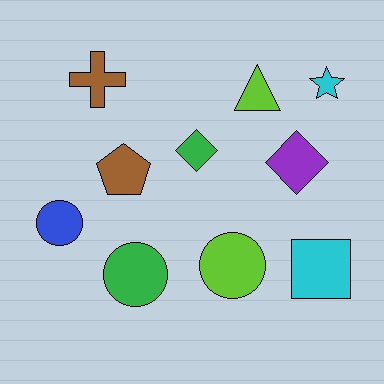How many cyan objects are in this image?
There are 2 cyan objects.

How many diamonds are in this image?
There are 2 diamonds.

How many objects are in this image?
There are 10 objects.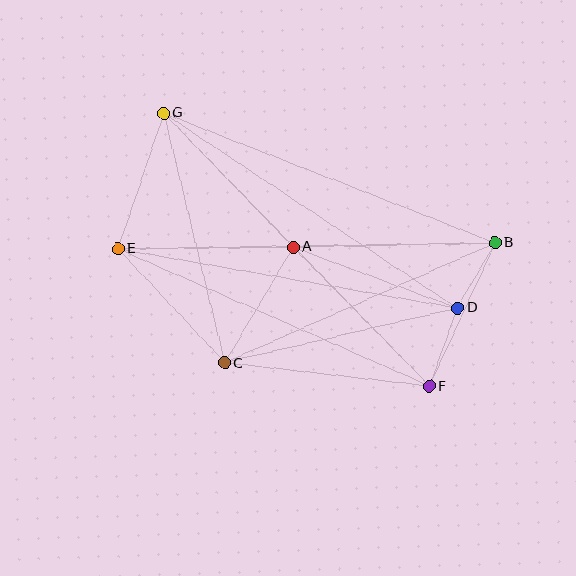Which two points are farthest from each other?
Points F and G are farthest from each other.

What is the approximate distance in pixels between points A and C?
The distance between A and C is approximately 134 pixels.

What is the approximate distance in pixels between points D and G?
The distance between D and G is approximately 353 pixels.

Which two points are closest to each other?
Points B and D are closest to each other.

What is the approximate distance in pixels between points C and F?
The distance between C and F is approximately 206 pixels.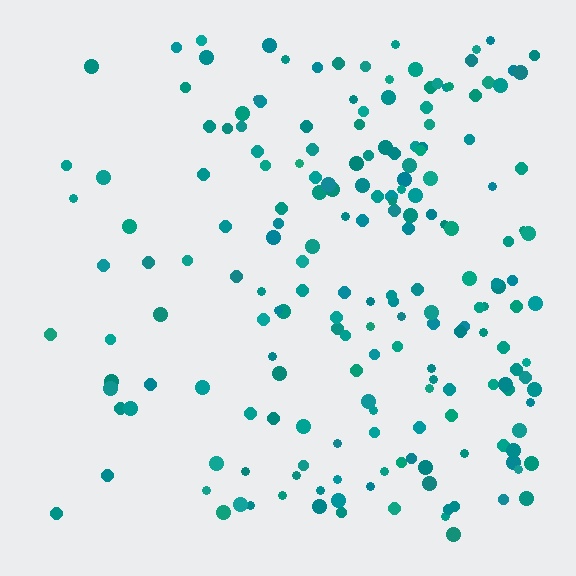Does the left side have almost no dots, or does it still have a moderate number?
Still a moderate number, just noticeably fewer than the right.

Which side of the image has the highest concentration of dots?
The right.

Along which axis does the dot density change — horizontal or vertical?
Horizontal.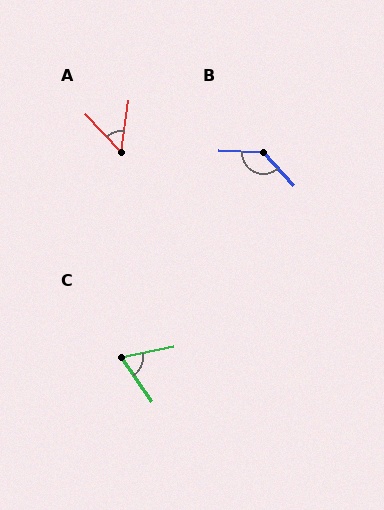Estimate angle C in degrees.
Approximately 67 degrees.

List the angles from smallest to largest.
A (52°), C (67°), B (136°).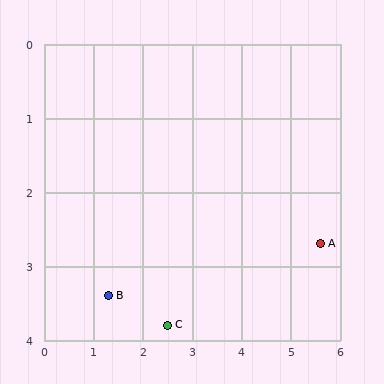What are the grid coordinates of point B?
Point B is at approximately (1.3, 3.4).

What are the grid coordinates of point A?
Point A is at approximately (5.6, 2.7).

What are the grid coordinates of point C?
Point C is at approximately (2.5, 3.8).